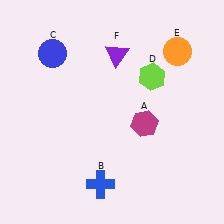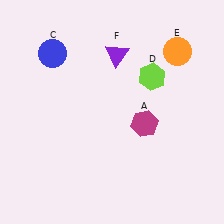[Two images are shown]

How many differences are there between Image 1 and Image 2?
There is 1 difference between the two images.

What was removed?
The blue cross (B) was removed in Image 2.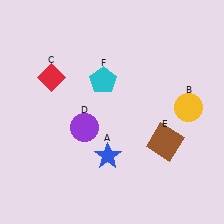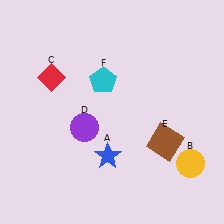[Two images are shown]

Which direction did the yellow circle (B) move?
The yellow circle (B) moved down.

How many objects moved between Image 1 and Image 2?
1 object moved between the two images.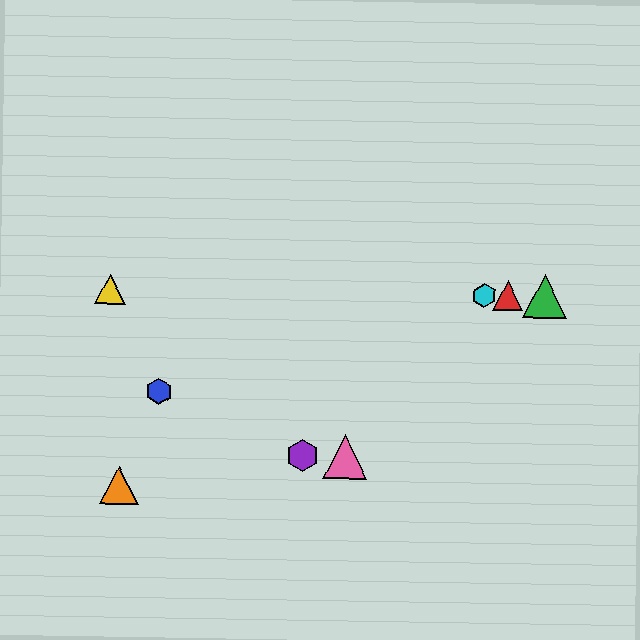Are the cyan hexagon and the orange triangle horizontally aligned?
No, the cyan hexagon is at y≈295 and the orange triangle is at y≈485.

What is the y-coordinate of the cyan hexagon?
The cyan hexagon is at y≈295.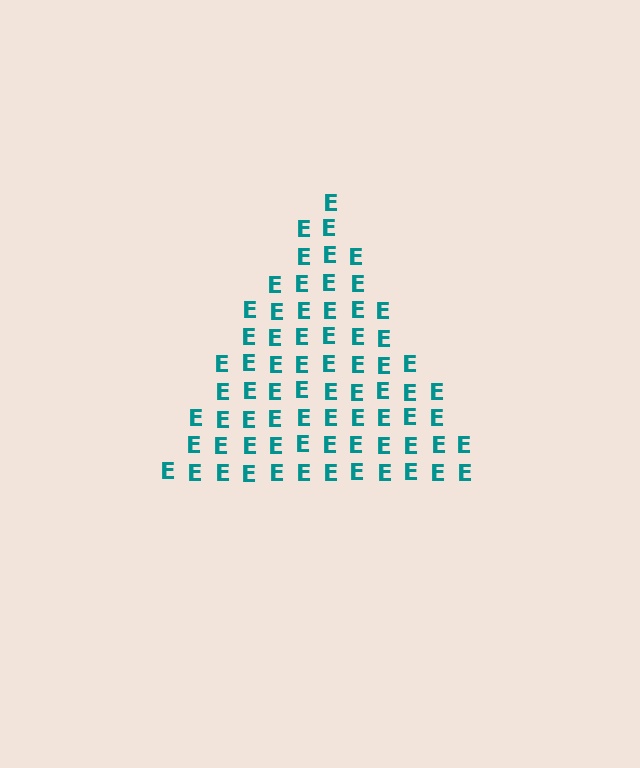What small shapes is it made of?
It is made of small letter E's.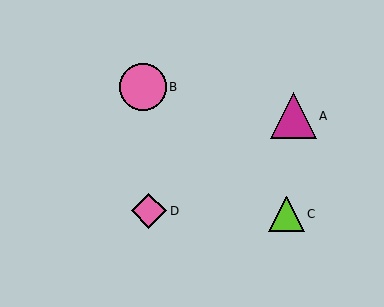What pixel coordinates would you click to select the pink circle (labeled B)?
Click at (143, 87) to select the pink circle B.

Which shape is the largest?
The pink circle (labeled B) is the largest.